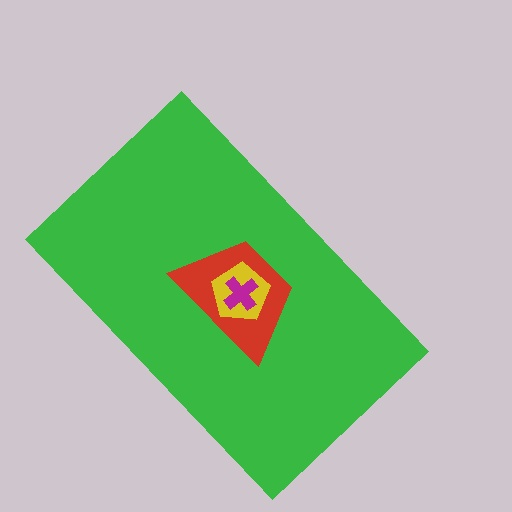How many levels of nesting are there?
4.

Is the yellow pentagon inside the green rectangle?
Yes.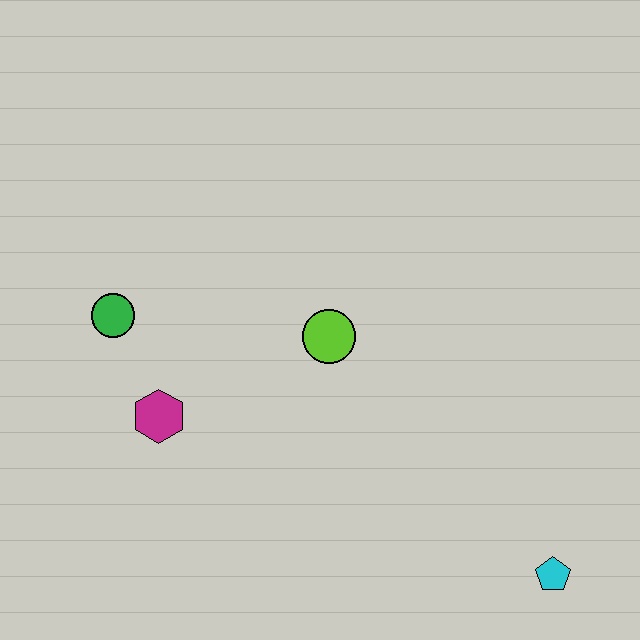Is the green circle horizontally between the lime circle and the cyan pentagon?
No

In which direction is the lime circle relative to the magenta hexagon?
The lime circle is to the right of the magenta hexagon.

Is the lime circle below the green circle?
Yes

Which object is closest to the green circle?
The magenta hexagon is closest to the green circle.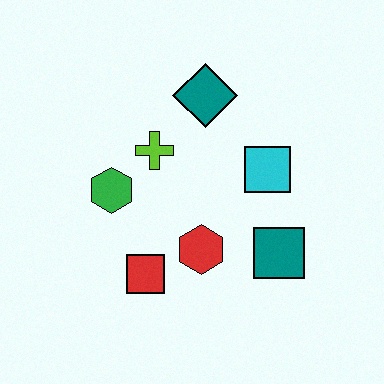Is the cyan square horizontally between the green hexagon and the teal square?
Yes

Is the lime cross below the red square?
No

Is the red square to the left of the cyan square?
Yes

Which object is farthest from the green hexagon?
The teal square is farthest from the green hexagon.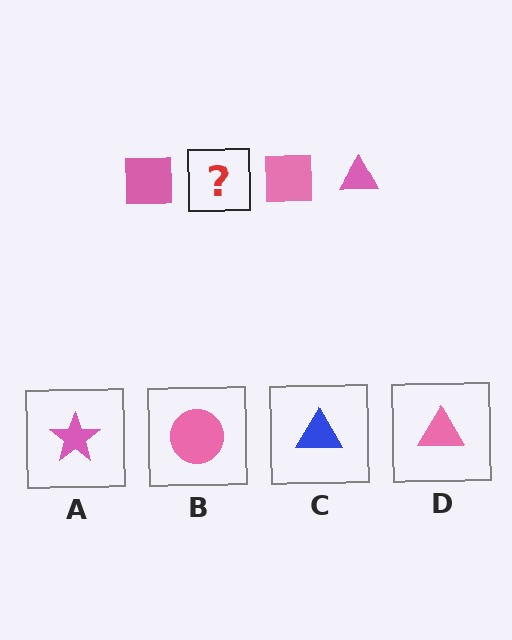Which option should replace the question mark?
Option D.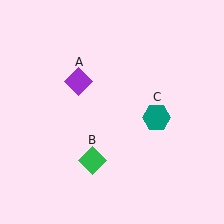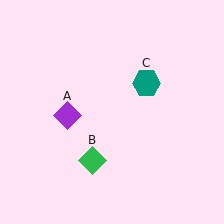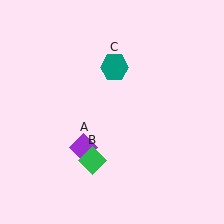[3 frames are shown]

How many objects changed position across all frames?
2 objects changed position: purple diamond (object A), teal hexagon (object C).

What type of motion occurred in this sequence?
The purple diamond (object A), teal hexagon (object C) rotated counterclockwise around the center of the scene.